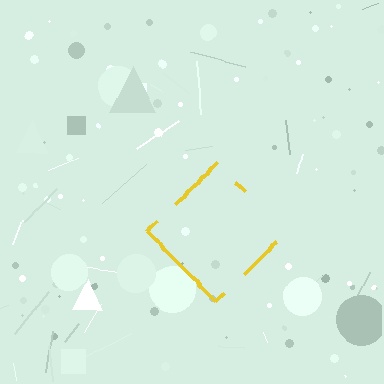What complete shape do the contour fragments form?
The contour fragments form a diamond.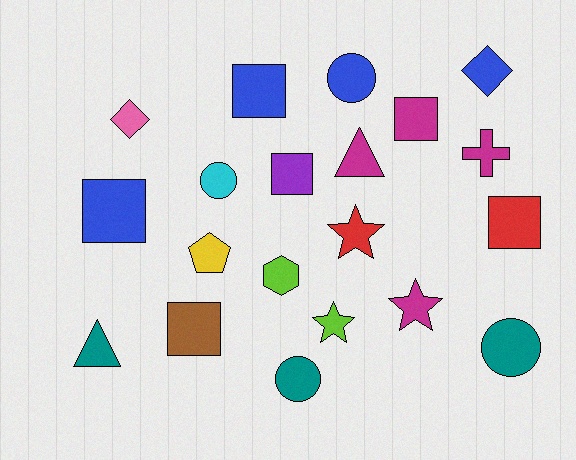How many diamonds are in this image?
There are 2 diamonds.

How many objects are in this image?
There are 20 objects.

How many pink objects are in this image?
There is 1 pink object.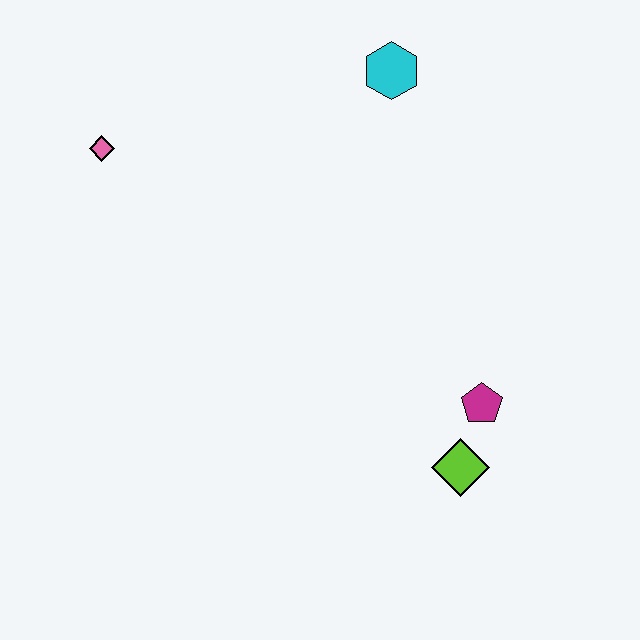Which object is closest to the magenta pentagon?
The lime diamond is closest to the magenta pentagon.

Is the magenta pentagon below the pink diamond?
Yes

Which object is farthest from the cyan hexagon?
The lime diamond is farthest from the cyan hexagon.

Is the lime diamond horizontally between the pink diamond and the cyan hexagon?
No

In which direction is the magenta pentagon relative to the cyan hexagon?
The magenta pentagon is below the cyan hexagon.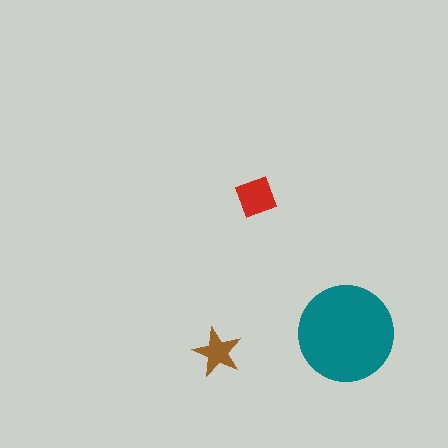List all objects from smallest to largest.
The brown star, the red square, the teal circle.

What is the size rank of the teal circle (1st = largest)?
1st.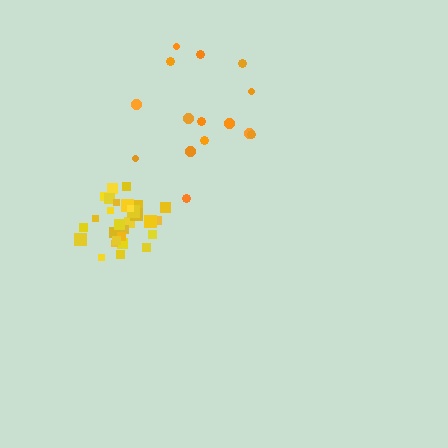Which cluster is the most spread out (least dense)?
Orange.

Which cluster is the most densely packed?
Yellow.